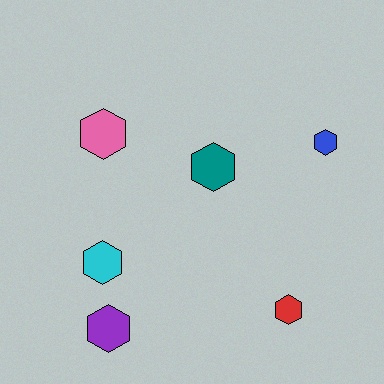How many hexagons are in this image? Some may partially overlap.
There are 6 hexagons.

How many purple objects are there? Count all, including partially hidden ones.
There is 1 purple object.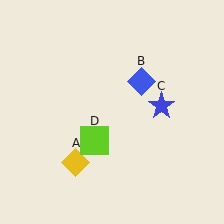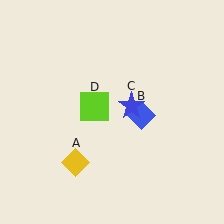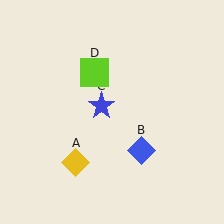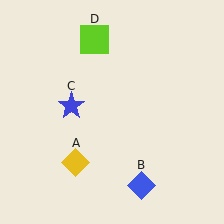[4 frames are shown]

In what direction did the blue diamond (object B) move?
The blue diamond (object B) moved down.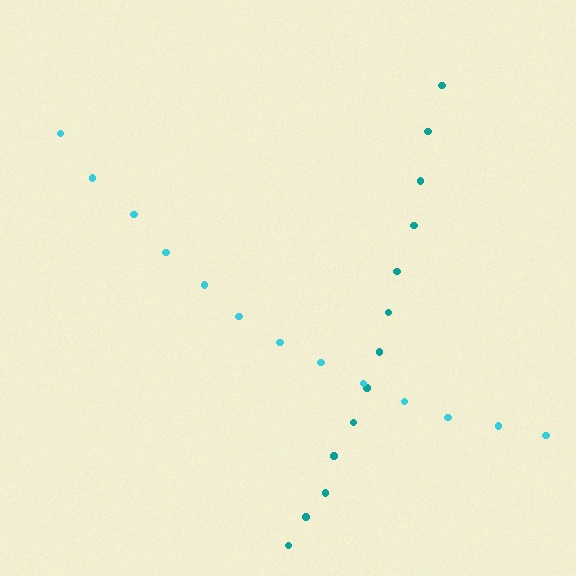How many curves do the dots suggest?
There are 2 distinct paths.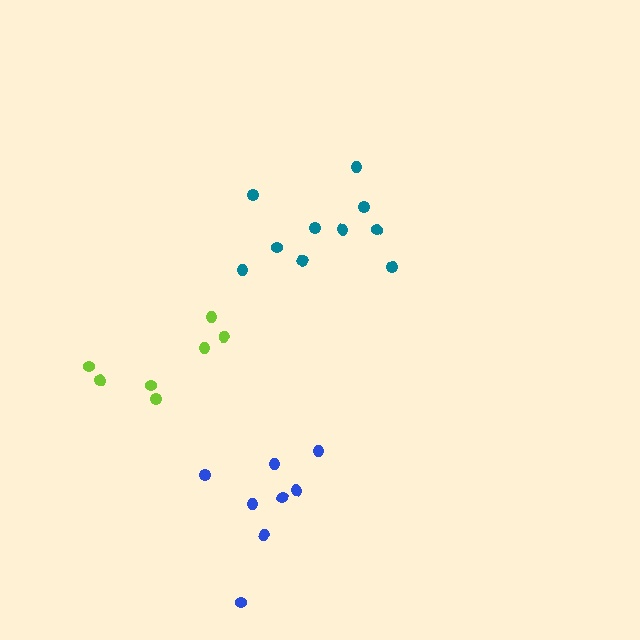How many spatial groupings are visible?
There are 3 spatial groupings.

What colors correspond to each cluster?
The clusters are colored: blue, teal, lime.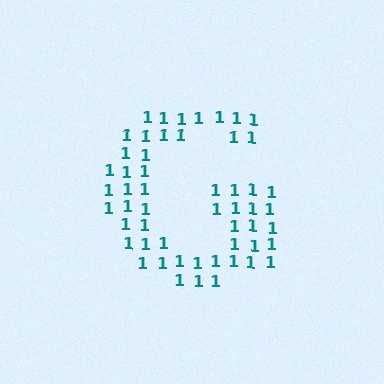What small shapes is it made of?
It is made of small digit 1's.